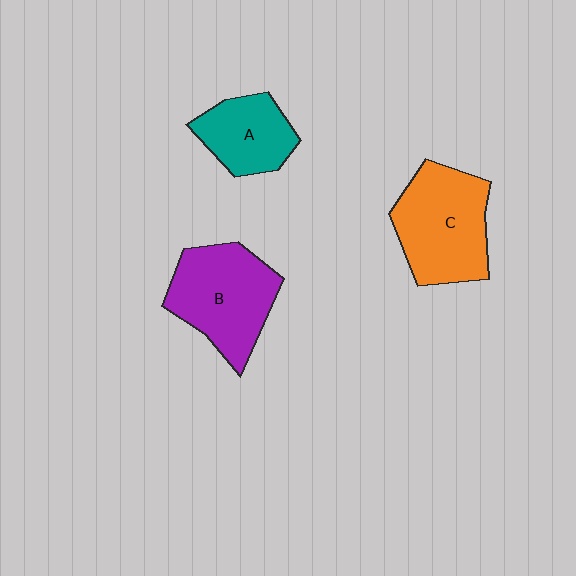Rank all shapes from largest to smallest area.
From largest to smallest: C (orange), B (purple), A (teal).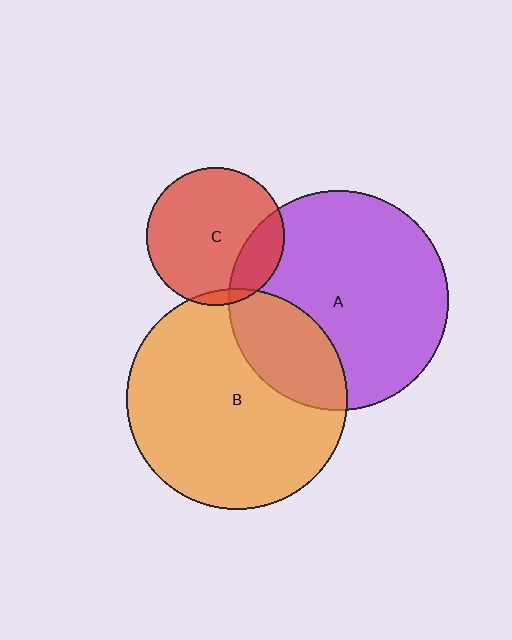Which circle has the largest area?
Circle B (orange).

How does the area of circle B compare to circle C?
Approximately 2.6 times.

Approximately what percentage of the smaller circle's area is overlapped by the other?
Approximately 5%.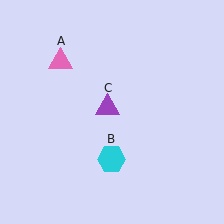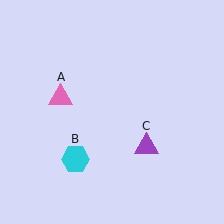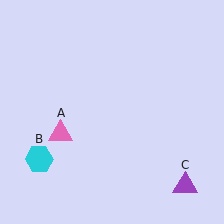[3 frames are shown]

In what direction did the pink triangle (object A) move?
The pink triangle (object A) moved down.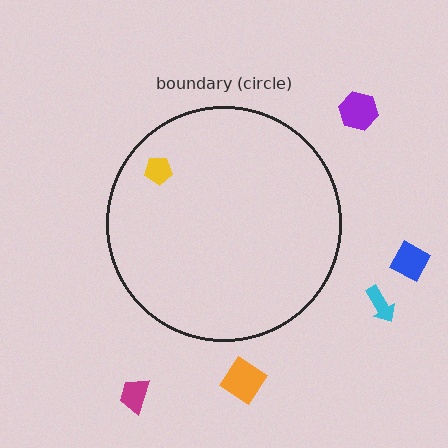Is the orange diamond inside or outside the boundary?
Outside.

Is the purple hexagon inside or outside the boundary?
Outside.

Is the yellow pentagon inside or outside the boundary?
Inside.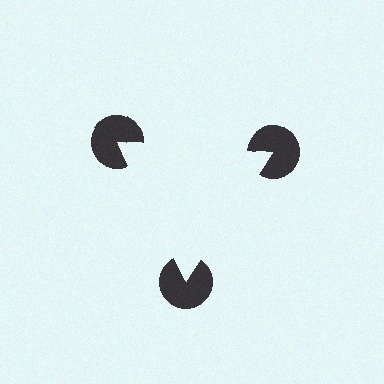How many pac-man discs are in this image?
There are 3 — one at each vertex of the illusory triangle.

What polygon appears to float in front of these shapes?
An illusory triangle — its edges are inferred from the aligned wedge cuts in the pac-man discs, not physically drawn.